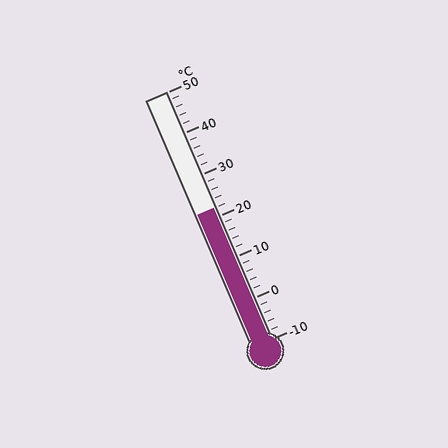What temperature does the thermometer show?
The thermometer shows approximately 22°C.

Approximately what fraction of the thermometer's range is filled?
The thermometer is filled to approximately 55% of its range.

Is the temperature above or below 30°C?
The temperature is below 30°C.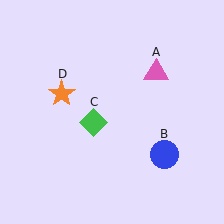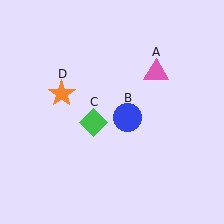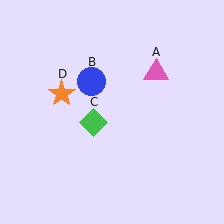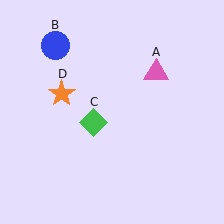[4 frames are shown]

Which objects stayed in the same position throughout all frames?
Pink triangle (object A) and green diamond (object C) and orange star (object D) remained stationary.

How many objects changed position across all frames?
1 object changed position: blue circle (object B).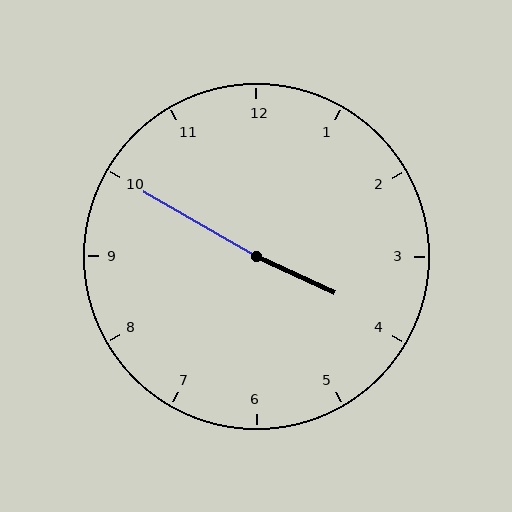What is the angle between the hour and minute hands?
Approximately 175 degrees.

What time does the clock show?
3:50.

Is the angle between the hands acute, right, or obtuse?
It is obtuse.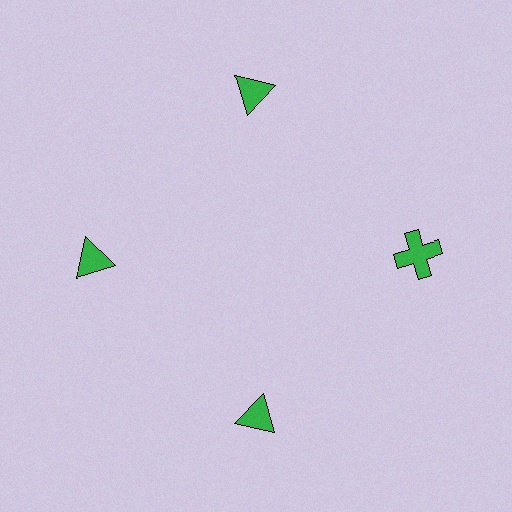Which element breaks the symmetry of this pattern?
The green cross at roughly the 3 o'clock position breaks the symmetry. All other shapes are green triangles.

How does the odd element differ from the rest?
It has a different shape: cross instead of triangle.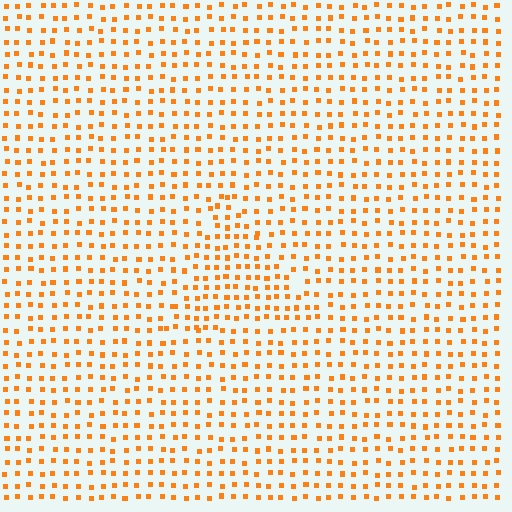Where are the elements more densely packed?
The elements are more densely packed inside the triangle boundary.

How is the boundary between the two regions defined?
The boundary is defined by a change in element density (approximately 1.4x ratio). All elements are the same color, size, and shape.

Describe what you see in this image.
The image contains small orange elements arranged at two different densities. A triangle-shaped region is visible where the elements are more densely packed than the surrounding area.